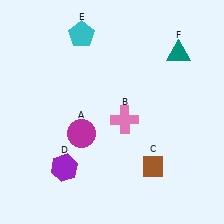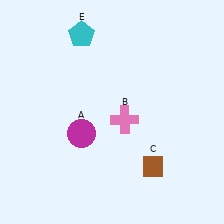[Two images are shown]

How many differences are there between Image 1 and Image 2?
There are 2 differences between the two images.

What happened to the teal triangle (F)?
The teal triangle (F) was removed in Image 2. It was in the top-right area of Image 1.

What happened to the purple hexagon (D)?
The purple hexagon (D) was removed in Image 2. It was in the bottom-left area of Image 1.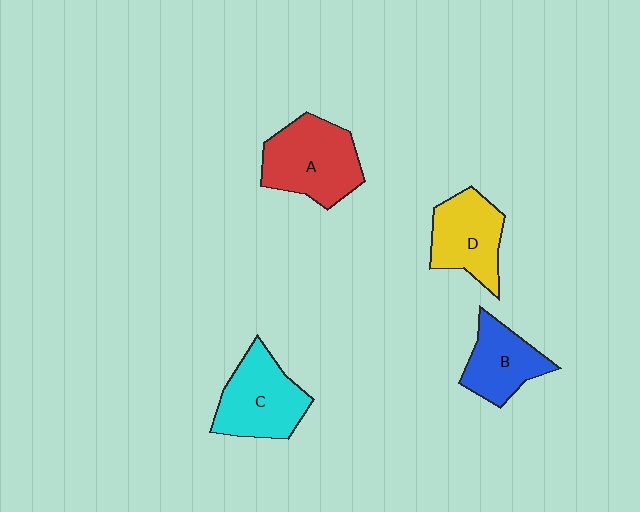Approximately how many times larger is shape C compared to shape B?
Approximately 1.3 times.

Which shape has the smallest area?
Shape B (blue).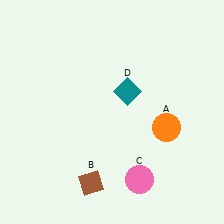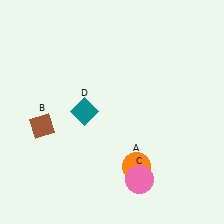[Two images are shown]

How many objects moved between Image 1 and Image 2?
3 objects moved between the two images.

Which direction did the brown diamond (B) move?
The brown diamond (B) moved up.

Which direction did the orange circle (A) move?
The orange circle (A) moved down.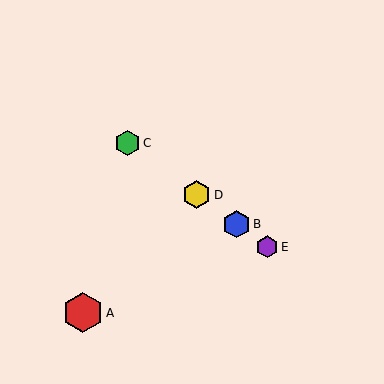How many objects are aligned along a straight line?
4 objects (B, C, D, E) are aligned along a straight line.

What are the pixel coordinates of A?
Object A is at (83, 313).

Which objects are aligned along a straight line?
Objects B, C, D, E are aligned along a straight line.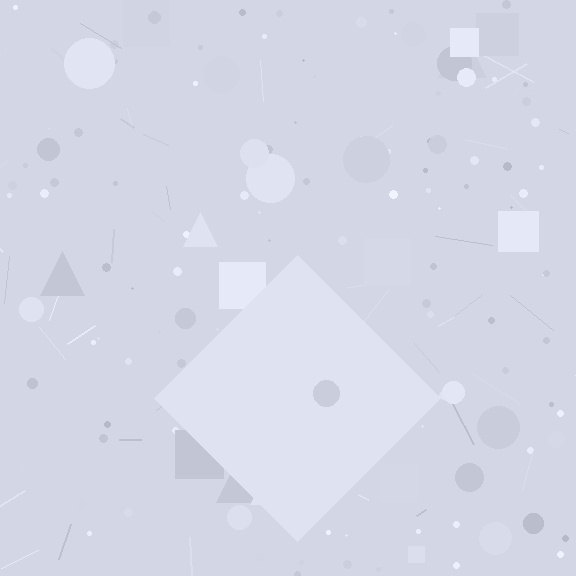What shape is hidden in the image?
A diamond is hidden in the image.